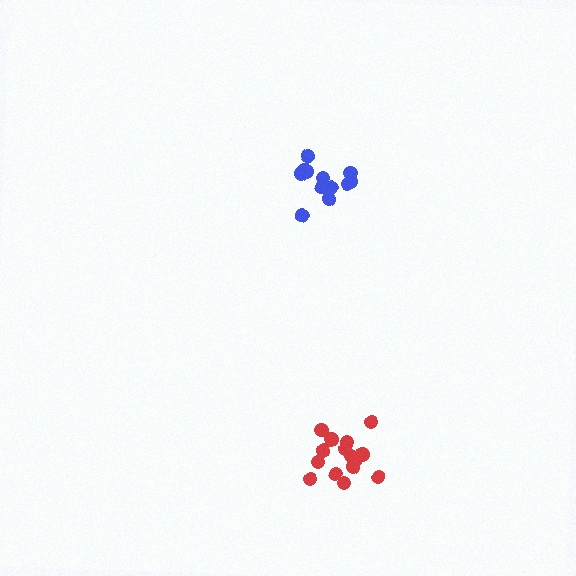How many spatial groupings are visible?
There are 2 spatial groupings.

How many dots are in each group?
Group 1: 15 dots, Group 2: 12 dots (27 total).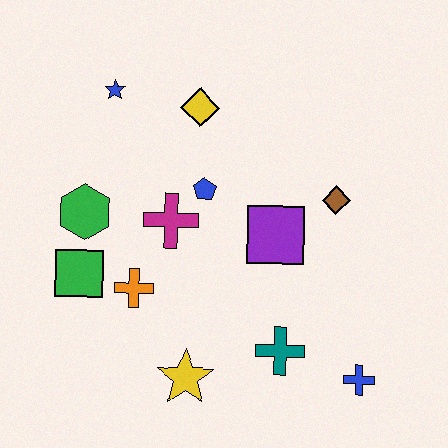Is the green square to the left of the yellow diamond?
Yes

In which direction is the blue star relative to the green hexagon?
The blue star is above the green hexagon.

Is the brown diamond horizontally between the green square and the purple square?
No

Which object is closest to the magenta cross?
The blue pentagon is closest to the magenta cross.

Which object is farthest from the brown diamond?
The green square is farthest from the brown diamond.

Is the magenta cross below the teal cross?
No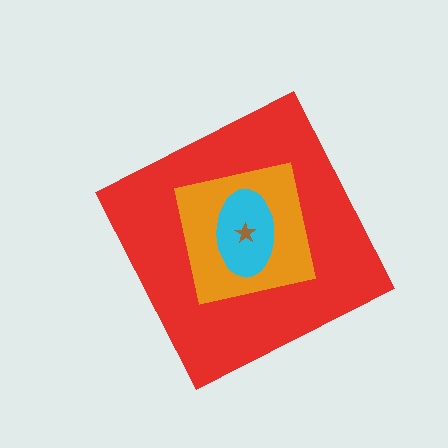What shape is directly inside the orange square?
The cyan ellipse.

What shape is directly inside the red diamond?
The orange square.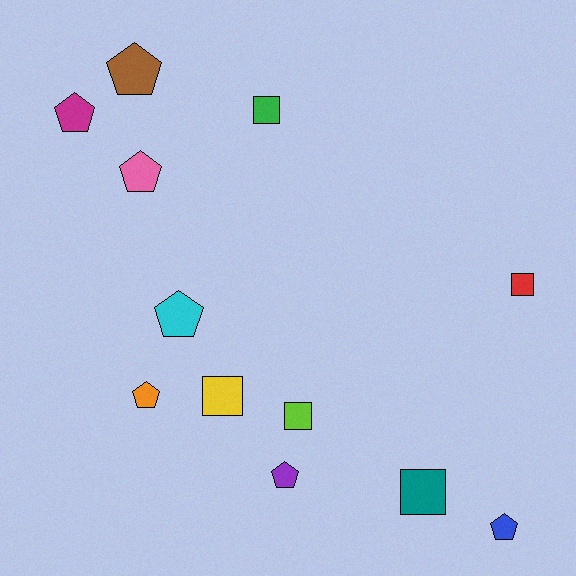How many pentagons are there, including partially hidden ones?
There are 7 pentagons.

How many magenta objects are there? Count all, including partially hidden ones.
There is 1 magenta object.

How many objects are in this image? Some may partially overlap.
There are 12 objects.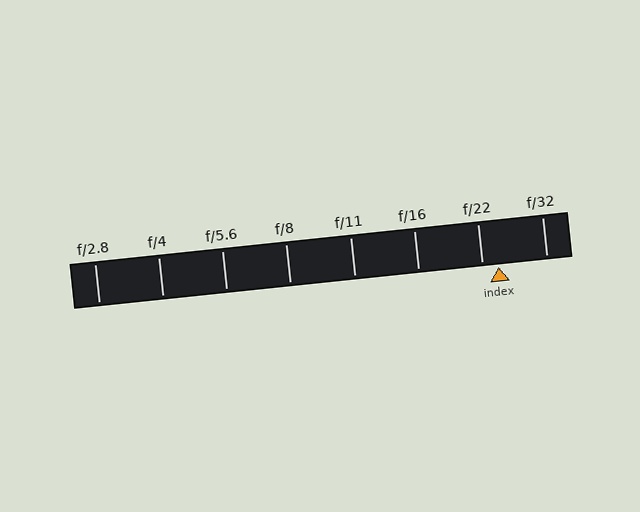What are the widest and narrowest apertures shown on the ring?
The widest aperture shown is f/2.8 and the narrowest is f/32.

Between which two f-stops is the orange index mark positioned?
The index mark is between f/22 and f/32.